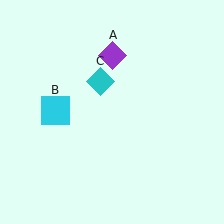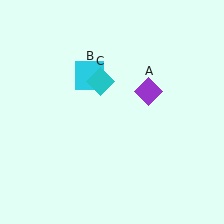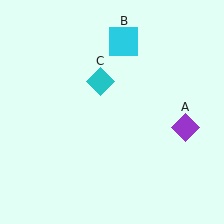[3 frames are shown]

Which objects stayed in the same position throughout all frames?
Cyan diamond (object C) remained stationary.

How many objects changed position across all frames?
2 objects changed position: purple diamond (object A), cyan square (object B).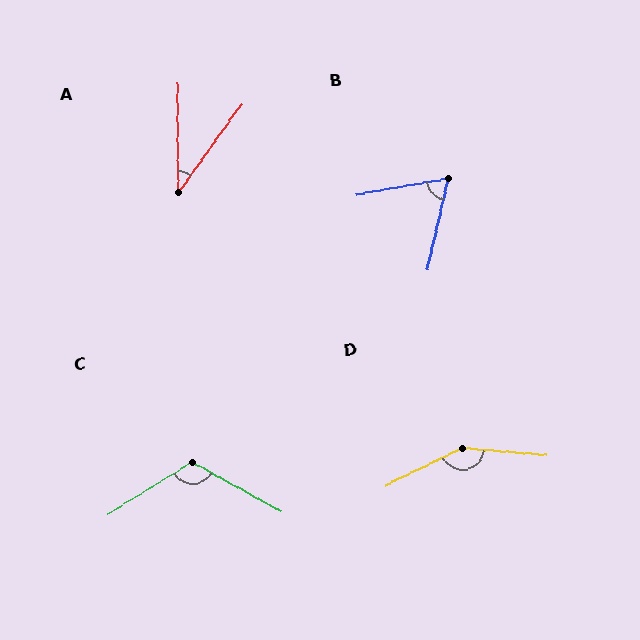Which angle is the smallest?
A, at approximately 36 degrees.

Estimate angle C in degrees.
Approximately 119 degrees.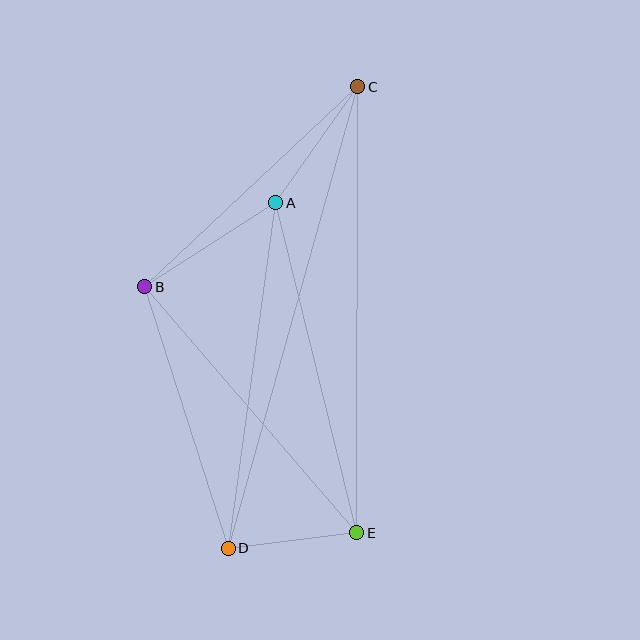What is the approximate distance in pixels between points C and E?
The distance between C and E is approximately 446 pixels.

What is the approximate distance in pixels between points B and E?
The distance between B and E is approximately 324 pixels.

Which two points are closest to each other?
Points D and E are closest to each other.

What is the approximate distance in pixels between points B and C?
The distance between B and C is approximately 292 pixels.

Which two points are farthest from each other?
Points C and D are farthest from each other.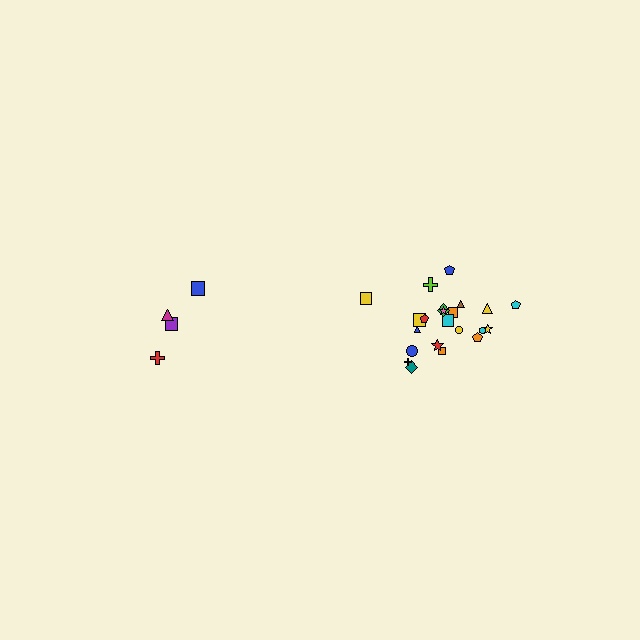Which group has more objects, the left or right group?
The right group.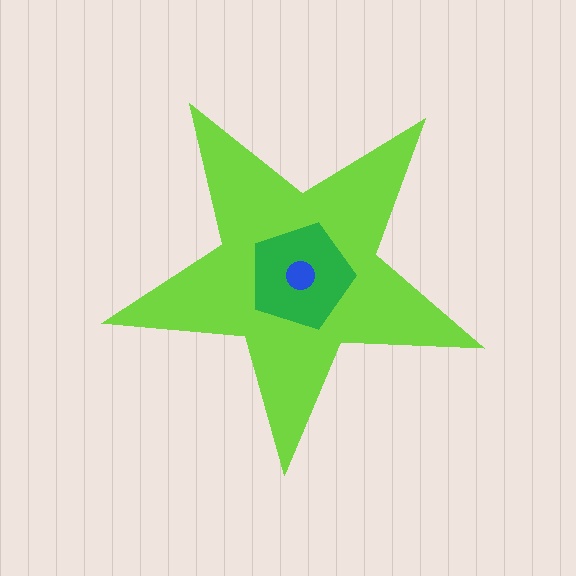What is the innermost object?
The blue circle.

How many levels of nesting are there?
3.